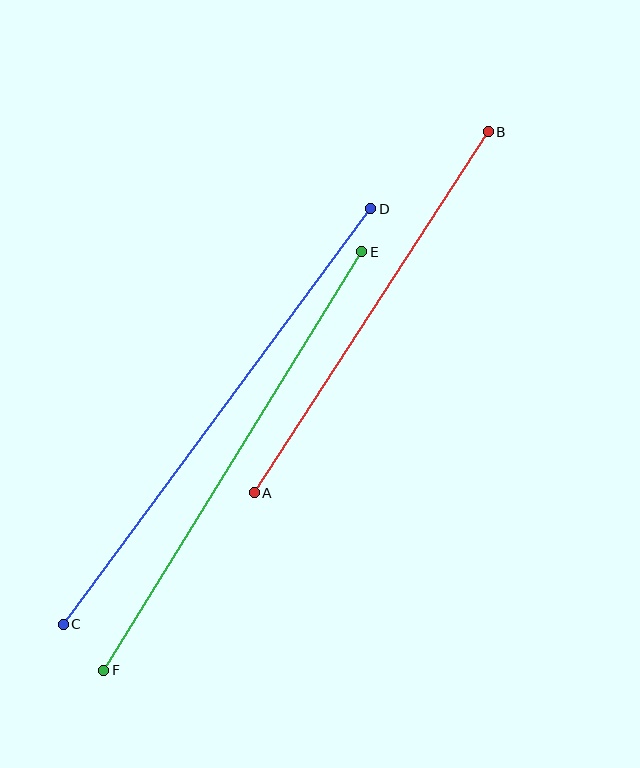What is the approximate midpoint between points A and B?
The midpoint is at approximately (371, 312) pixels.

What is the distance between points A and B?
The distance is approximately 430 pixels.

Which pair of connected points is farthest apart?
Points C and D are farthest apart.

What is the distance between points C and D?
The distance is approximately 517 pixels.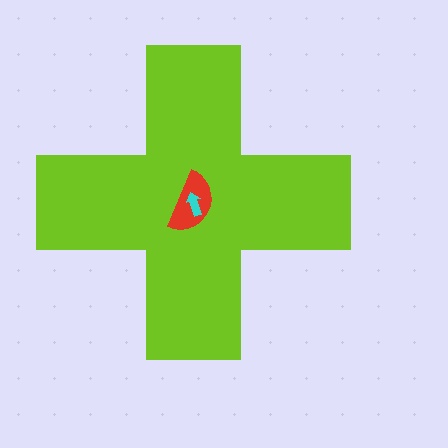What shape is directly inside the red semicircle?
The cyan arrow.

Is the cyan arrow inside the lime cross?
Yes.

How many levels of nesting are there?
3.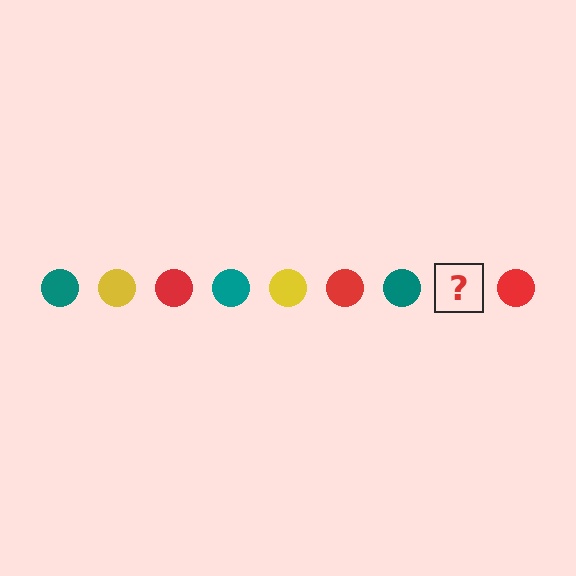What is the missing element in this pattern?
The missing element is a yellow circle.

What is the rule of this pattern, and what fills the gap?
The rule is that the pattern cycles through teal, yellow, red circles. The gap should be filled with a yellow circle.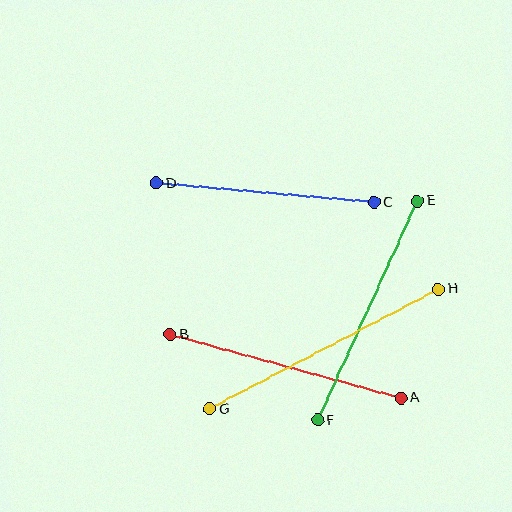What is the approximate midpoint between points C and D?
The midpoint is at approximately (265, 193) pixels.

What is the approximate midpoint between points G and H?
The midpoint is at approximately (324, 349) pixels.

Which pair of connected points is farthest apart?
Points G and H are farthest apart.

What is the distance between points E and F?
The distance is approximately 241 pixels.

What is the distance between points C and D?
The distance is approximately 218 pixels.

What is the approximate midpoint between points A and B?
The midpoint is at approximately (286, 366) pixels.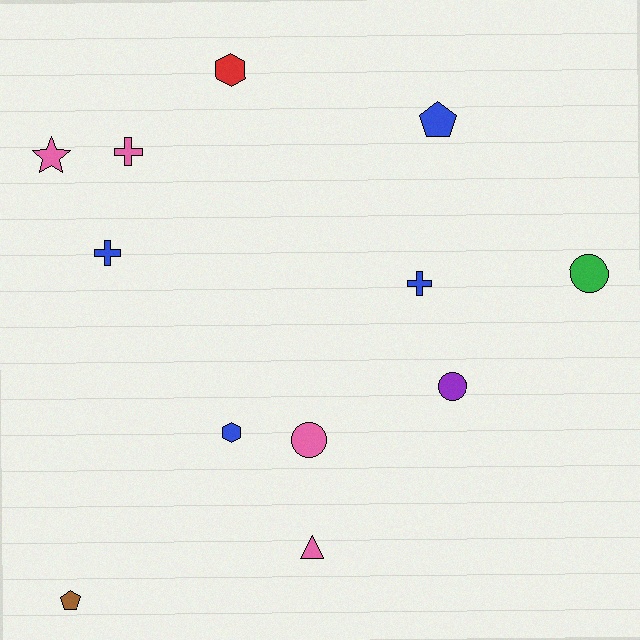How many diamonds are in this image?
There are no diamonds.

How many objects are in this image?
There are 12 objects.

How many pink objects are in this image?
There are 4 pink objects.